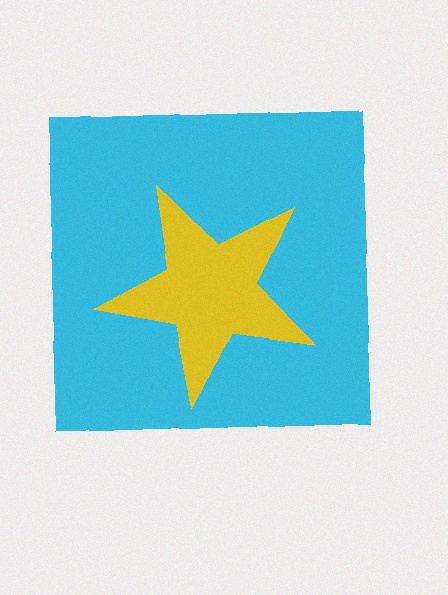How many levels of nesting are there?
2.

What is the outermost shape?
The cyan square.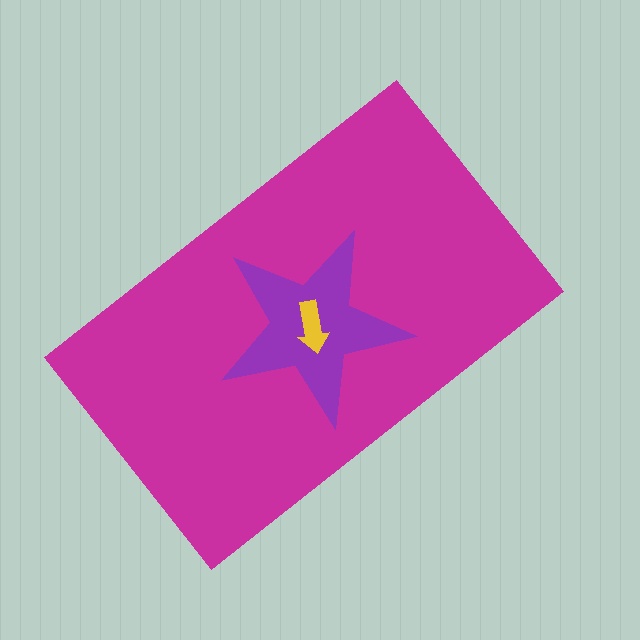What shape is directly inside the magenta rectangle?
The purple star.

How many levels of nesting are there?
3.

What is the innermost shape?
The yellow arrow.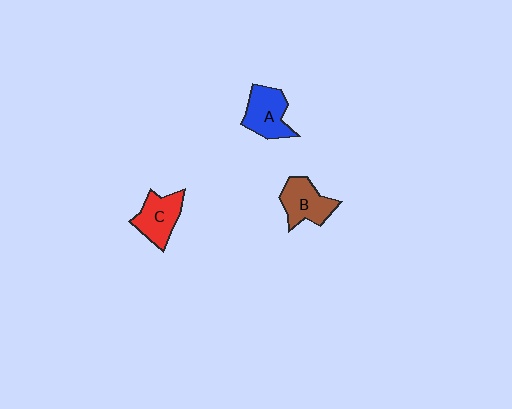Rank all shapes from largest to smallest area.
From largest to smallest: A (blue), B (brown), C (red).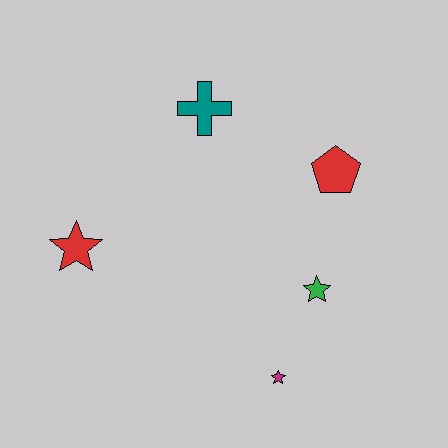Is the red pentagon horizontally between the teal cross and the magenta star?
No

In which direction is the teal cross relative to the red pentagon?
The teal cross is to the left of the red pentagon.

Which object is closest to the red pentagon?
The green star is closest to the red pentagon.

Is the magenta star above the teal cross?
No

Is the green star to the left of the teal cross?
No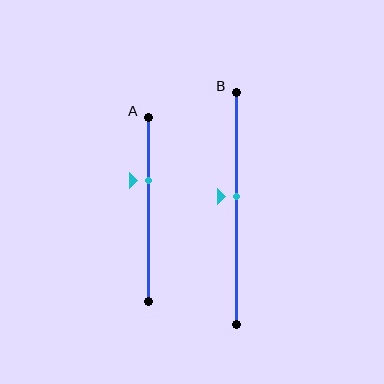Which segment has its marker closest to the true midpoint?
Segment B has its marker closest to the true midpoint.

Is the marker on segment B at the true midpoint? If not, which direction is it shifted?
No, the marker on segment B is shifted upward by about 5% of the segment length.